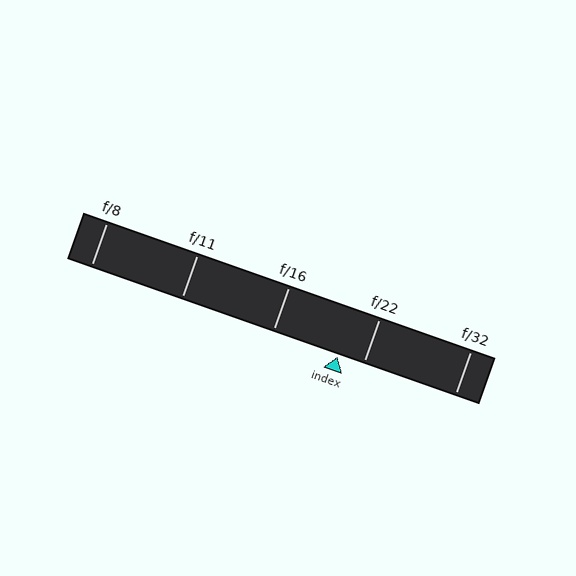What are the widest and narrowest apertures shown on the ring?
The widest aperture shown is f/8 and the narrowest is f/32.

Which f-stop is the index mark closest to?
The index mark is closest to f/22.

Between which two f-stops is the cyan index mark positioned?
The index mark is between f/16 and f/22.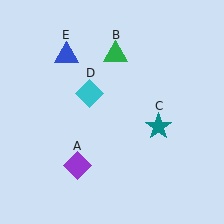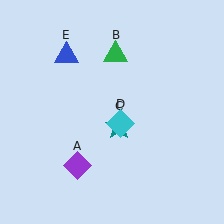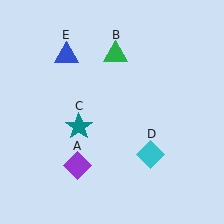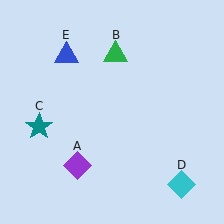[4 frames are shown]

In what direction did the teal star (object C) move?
The teal star (object C) moved left.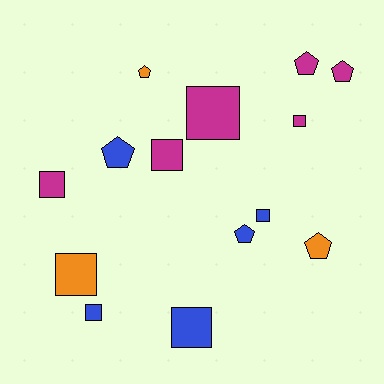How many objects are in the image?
There are 14 objects.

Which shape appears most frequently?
Square, with 8 objects.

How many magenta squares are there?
There are 4 magenta squares.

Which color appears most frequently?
Magenta, with 6 objects.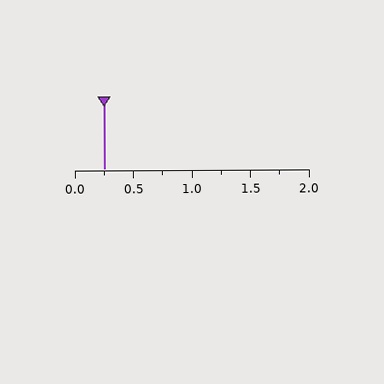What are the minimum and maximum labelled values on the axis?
The axis runs from 0.0 to 2.0.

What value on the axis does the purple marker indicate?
The marker indicates approximately 0.25.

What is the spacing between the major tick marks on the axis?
The major ticks are spaced 0.5 apart.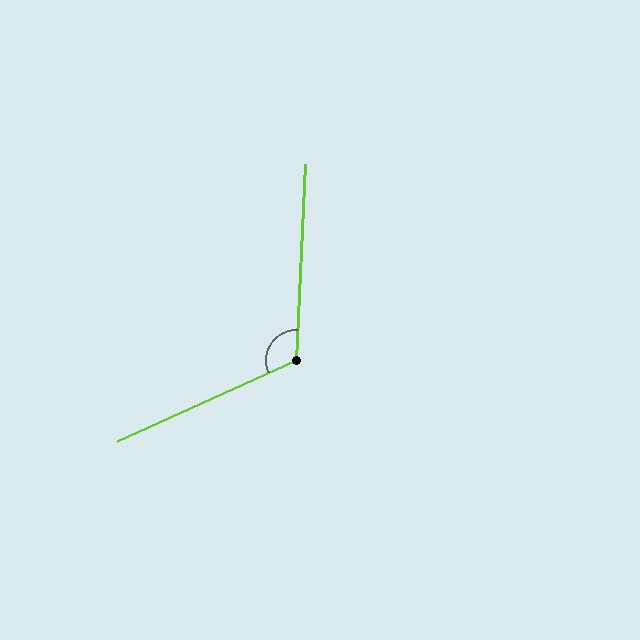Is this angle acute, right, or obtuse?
It is obtuse.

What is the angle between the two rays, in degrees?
Approximately 117 degrees.